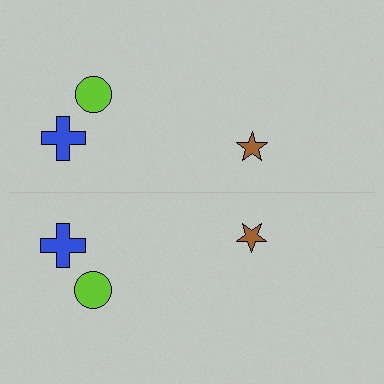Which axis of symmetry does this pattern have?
The pattern has a horizontal axis of symmetry running through the center of the image.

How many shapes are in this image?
There are 6 shapes in this image.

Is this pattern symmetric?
Yes, this pattern has bilateral (reflection) symmetry.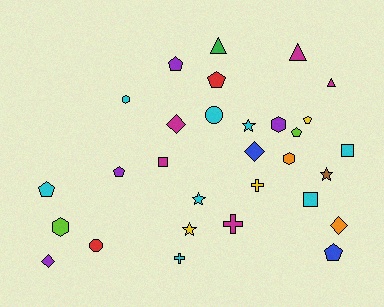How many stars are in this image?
There are 4 stars.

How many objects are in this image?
There are 30 objects.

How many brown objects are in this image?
There is 1 brown object.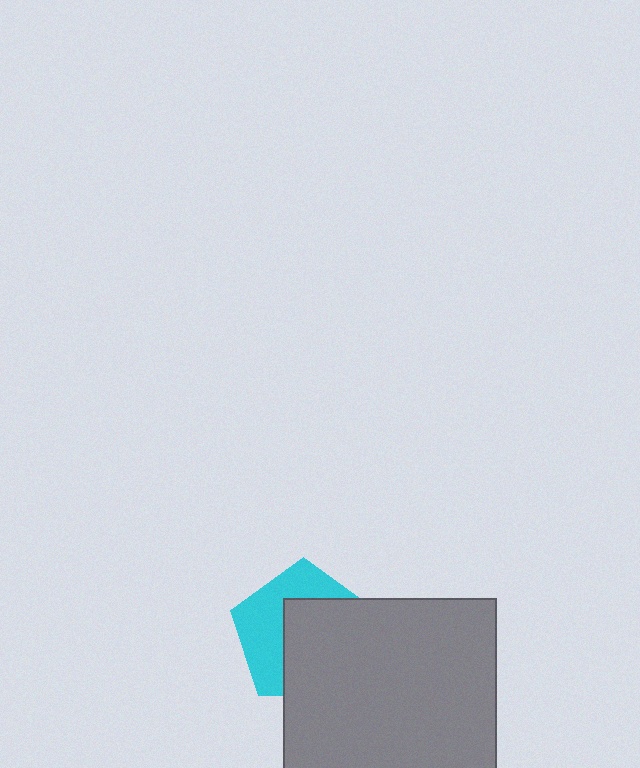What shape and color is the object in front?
The object in front is a gray rectangle.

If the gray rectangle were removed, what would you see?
You would see the complete cyan pentagon.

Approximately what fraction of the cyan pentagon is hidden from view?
Roughly 56% of the cyan pentagon is hidden behind the gray rectangle.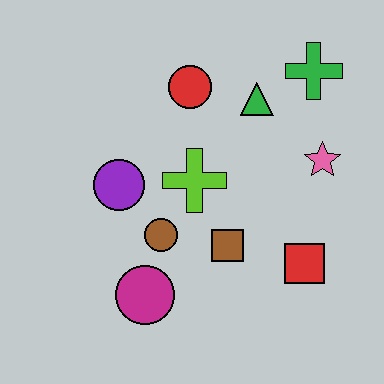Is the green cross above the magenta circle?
Yes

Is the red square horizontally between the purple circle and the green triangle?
No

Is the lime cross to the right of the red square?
No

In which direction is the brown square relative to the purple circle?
The brown square is to the right of the purple circle.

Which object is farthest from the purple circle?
The green cross is farthest from the purple circle.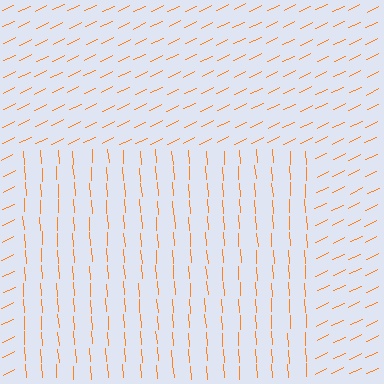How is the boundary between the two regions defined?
The boundary is defined purely by a change in line orientation (approximately 68 degrees difference). All lines are the same color and thickness.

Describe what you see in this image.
The image is filled with small orange line segments. A rectangle region in the image has lines oriented differently from the surrounding lines, creating a visible texture boundary.